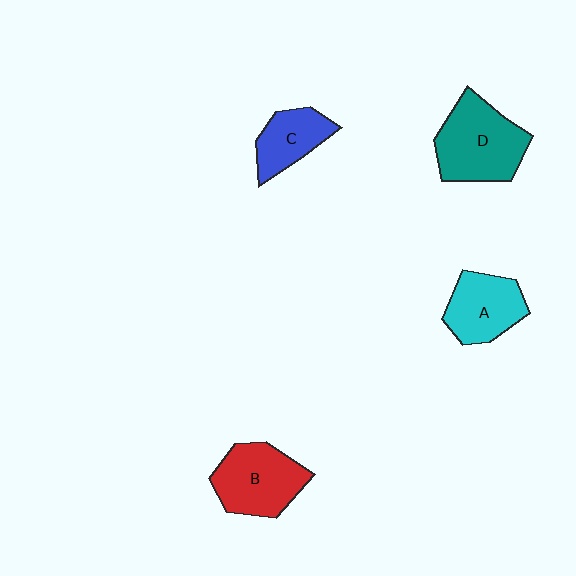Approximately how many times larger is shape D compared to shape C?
Approximately 1.7 times.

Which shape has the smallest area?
Shape C (blue).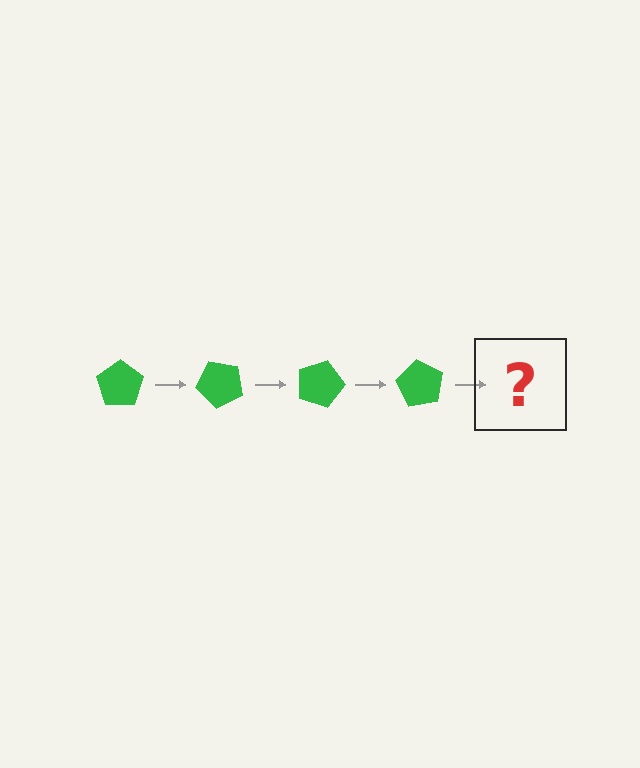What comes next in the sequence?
The next element should be a green pentagon rotated 180 degrees.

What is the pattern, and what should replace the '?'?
The pattern is that the pentagon rotates 45 degrees each step. The '?' should be a green pentagon rotated 180 degrees.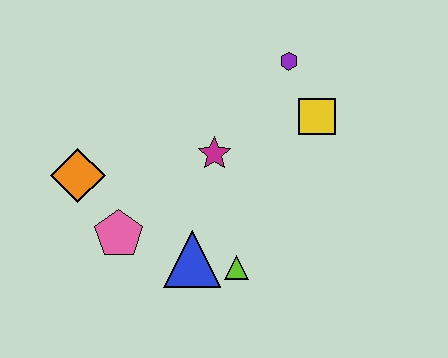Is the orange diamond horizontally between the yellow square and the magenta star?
No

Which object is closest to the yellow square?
The purple hexagon is closest to the yellow square.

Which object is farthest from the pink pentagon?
The purple hexagon is farthest from the pink pentagon.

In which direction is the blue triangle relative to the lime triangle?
The blue triangle is to the left of the lime triangle.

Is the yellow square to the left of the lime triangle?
No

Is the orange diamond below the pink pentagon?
No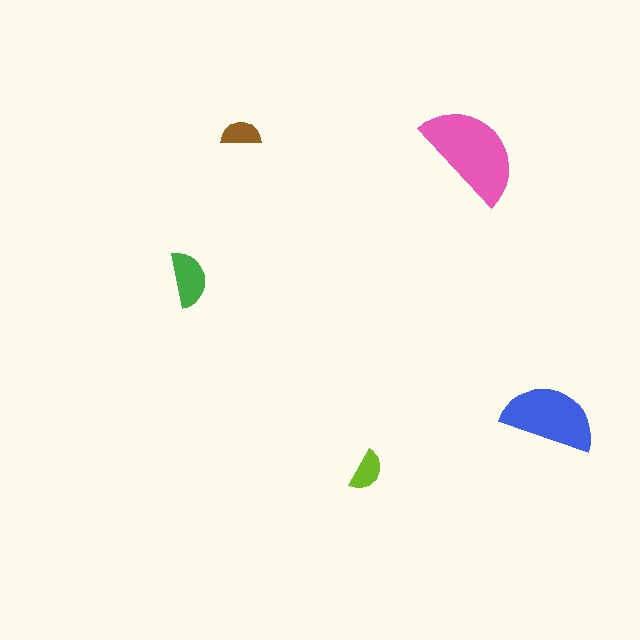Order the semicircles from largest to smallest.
the pink one, the blue one, the green one, the lime one, the brown one.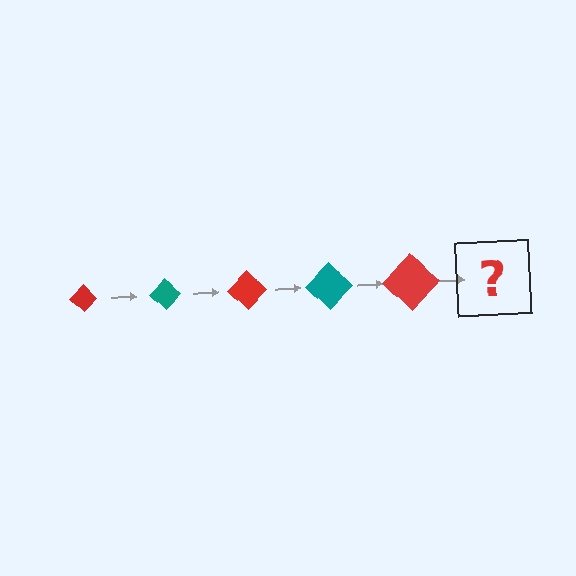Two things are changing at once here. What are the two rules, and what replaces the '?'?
The two rules are that the diamond grows larger each step and the color cycles through red and teal. The '?' should be a teal diamond, larger than the previous one.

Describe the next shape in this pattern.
It should be a teal diamond, larger than the previous one.